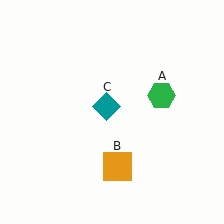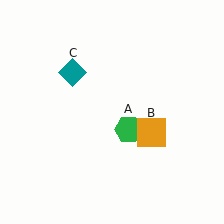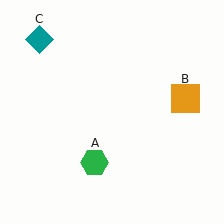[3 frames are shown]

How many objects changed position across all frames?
3 objects changed position: green hexagon (object A), orange square (object B), teal diamond (object C).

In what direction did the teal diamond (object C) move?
The teal diamond (object C) moved up and to the left.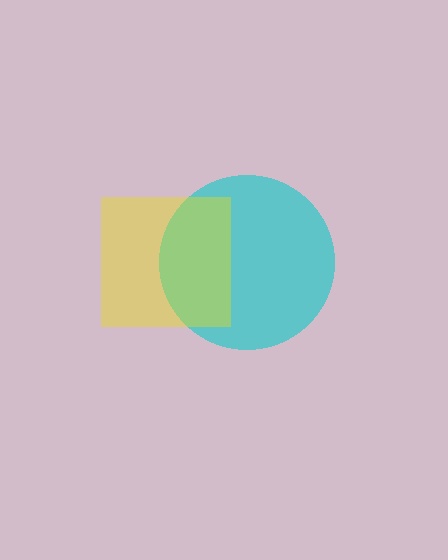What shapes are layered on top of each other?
The layered shapes are: a cyan circle, a yellow square.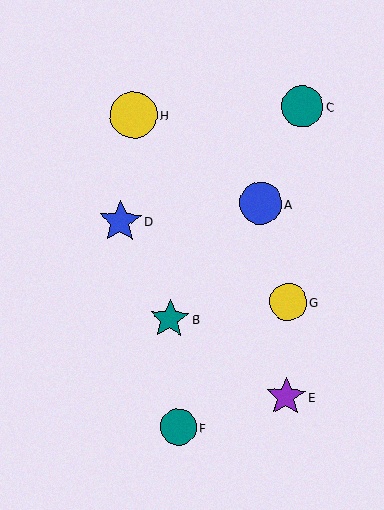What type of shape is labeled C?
Shape C is a teal circle.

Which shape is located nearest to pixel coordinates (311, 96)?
The teal circle (labeled C) at (302, 106) is nearest to that location.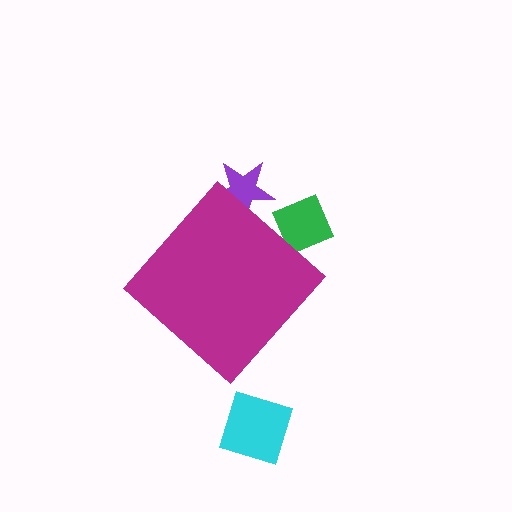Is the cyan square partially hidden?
No, the cyan square is fully visible.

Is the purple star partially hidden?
Yes, the purple star is partially hidden behind the magenta diamond.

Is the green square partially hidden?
Yes, the green square is partially hidden behind the magenta diamond.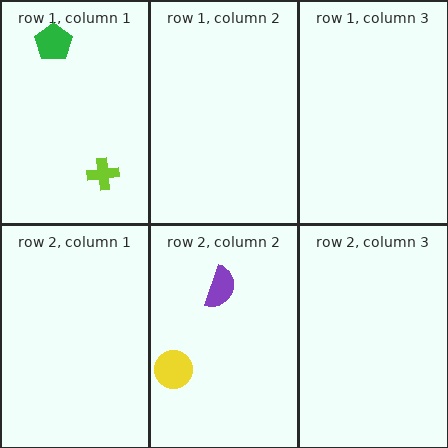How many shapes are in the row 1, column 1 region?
2.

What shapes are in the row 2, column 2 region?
The yellow circle, the purple semicircle.